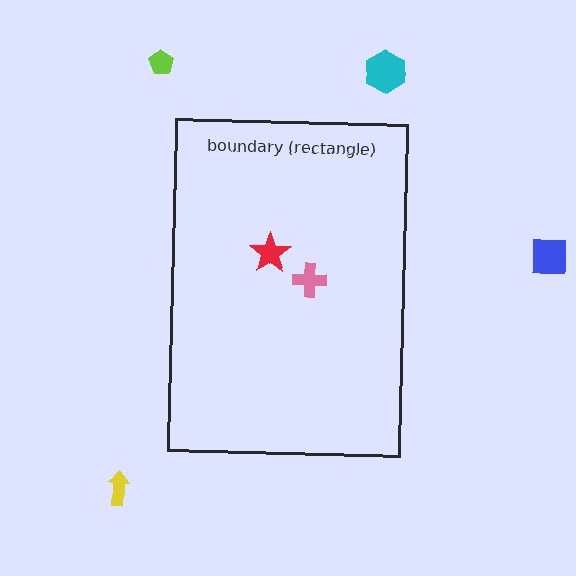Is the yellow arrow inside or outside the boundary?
Outside.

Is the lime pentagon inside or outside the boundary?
Outside.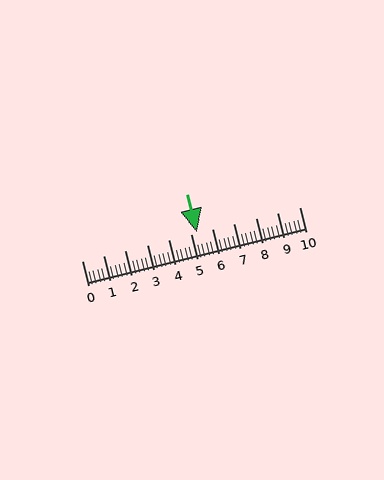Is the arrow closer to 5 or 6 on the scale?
The arrow is closer to 5.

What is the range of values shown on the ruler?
The ruler shows values from 0 to 10.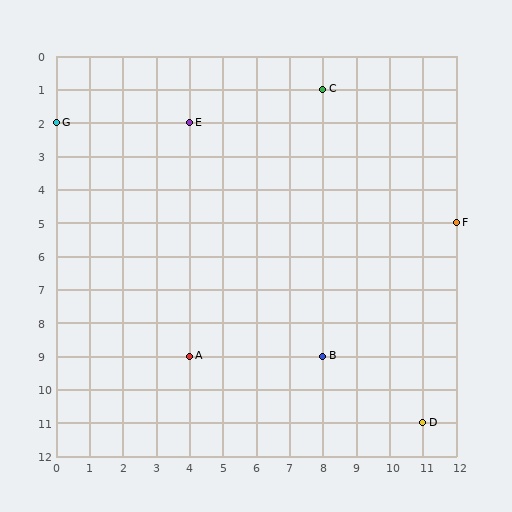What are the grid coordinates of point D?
Point D is at grid coordinates (11, 11).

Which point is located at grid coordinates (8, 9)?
Point B is at (8, 9).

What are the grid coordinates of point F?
Point F is at grid coordinates (12, 5).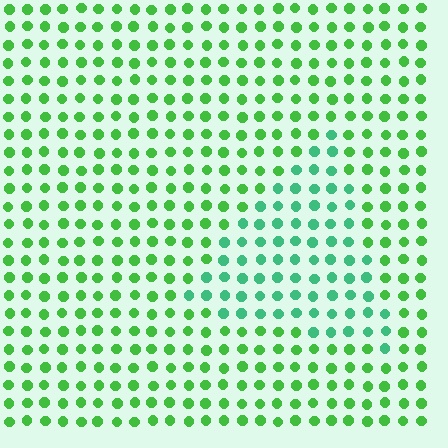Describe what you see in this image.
The image is filled with small green elements in a uniform arrangement. A triangle-shaped region is visible where the elements are tinted to a slightly different hue, forming a subtle color boundary.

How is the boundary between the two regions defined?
The boundary is defined purely by a slight shift in hue (about 32 degrees). Spacing, size, and orientation are identical on both sides.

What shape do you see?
I see a triangle.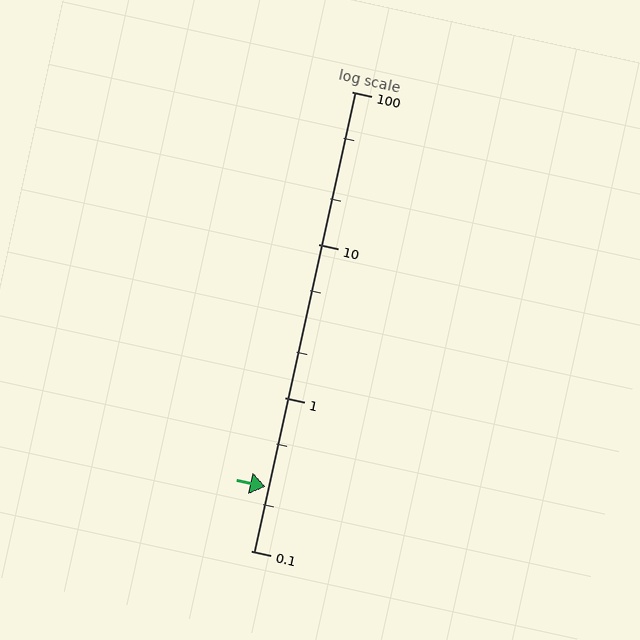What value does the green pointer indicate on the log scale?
The pointer indicates approximately 0.26.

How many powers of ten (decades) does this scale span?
The scale spans 3 decades, from 0.1 to 100.